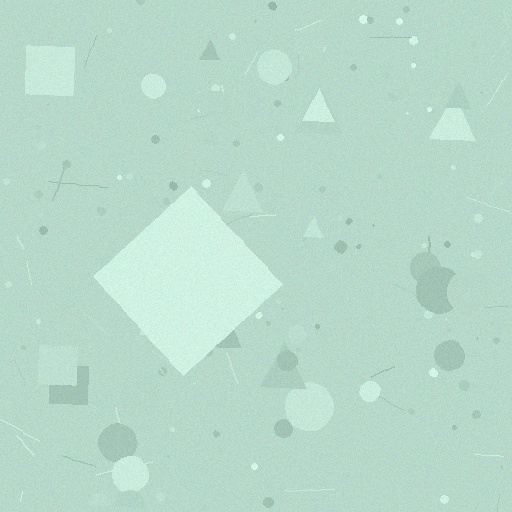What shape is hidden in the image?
A diamond is hidden in the image.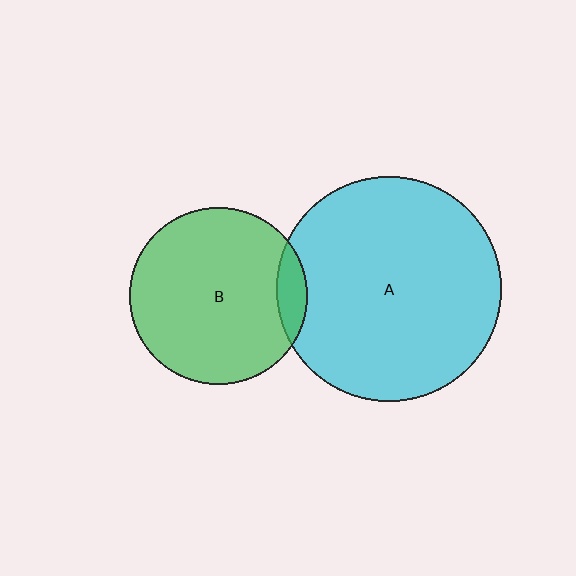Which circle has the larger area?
Circle A (cyan).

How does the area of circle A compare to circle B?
Approximately 1.6 times.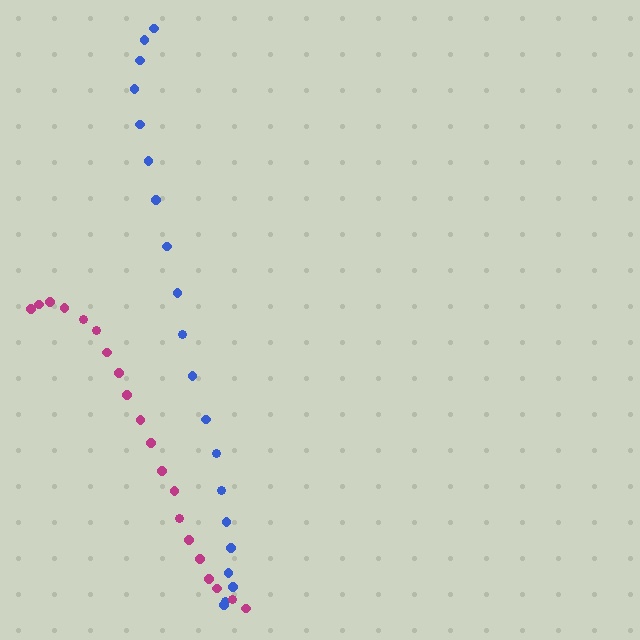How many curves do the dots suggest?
There are 2 distinct paths.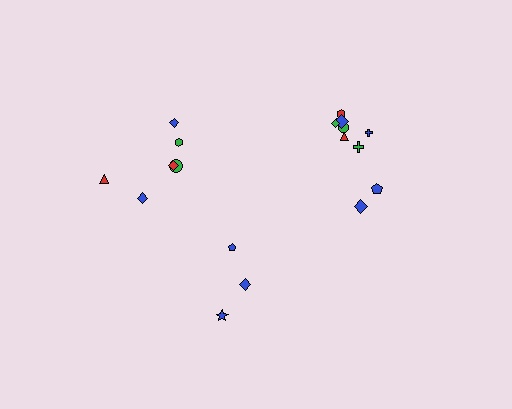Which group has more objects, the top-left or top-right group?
The top-right group.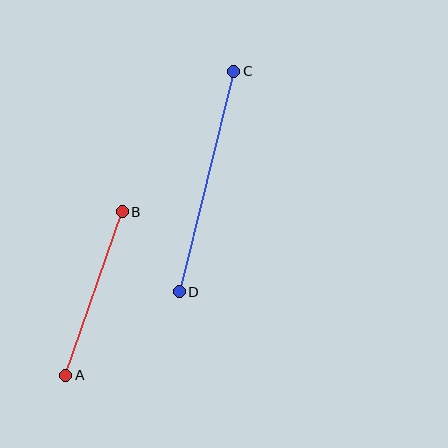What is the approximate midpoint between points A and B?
The midpoint is at approximately (94, 294) pixels.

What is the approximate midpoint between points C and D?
The midpoint is at approximately (207, 181) pixels.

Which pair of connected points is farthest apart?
Points C and D are farthest apart.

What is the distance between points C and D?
The distance is approximately 227 pixels.